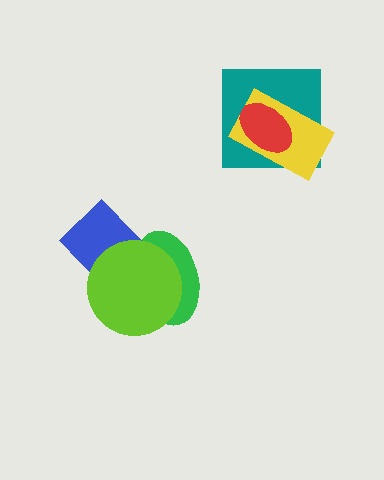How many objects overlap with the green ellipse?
2 objects overlap with the green ellipse.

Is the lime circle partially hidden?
No, no other shape covers it.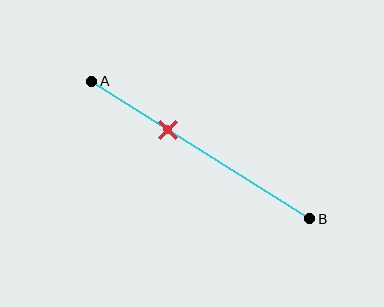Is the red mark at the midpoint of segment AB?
No, the mark is at about 35% from A, not at the 50% midpoint.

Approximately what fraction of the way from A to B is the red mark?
The red mark is approximately 35% of the way from A to B.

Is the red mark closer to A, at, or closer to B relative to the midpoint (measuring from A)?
The red mark is closer to point A than the midpoint of segment AB.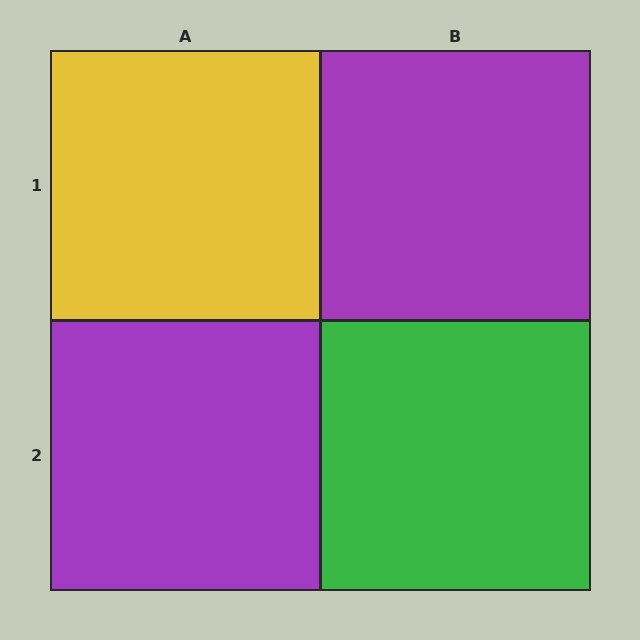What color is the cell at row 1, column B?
Purple.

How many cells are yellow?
1 cell is yellow.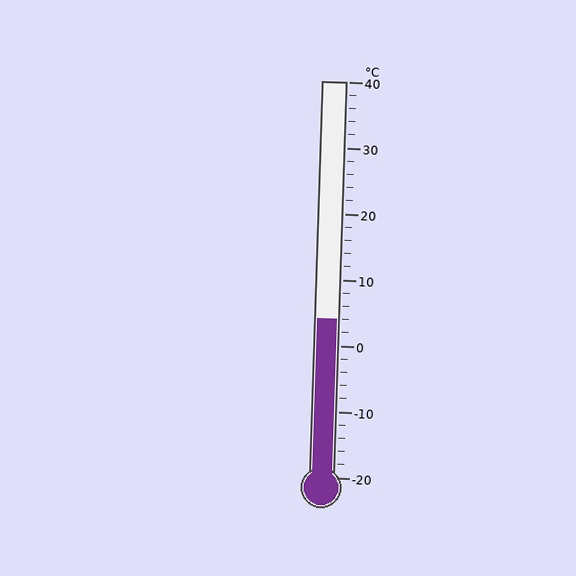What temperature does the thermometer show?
The thermometer shows approximately 4°C.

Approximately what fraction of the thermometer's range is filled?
The thermometer is filled to approximately 40% of its range.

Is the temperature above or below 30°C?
The temperature is below 30°C.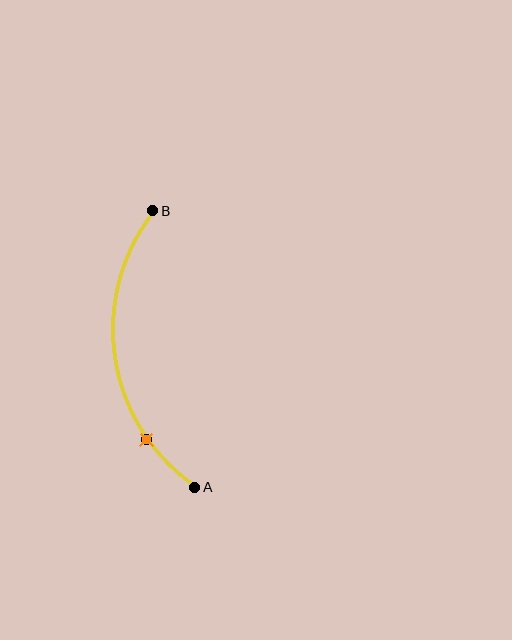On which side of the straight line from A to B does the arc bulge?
The arc bulges to the left of the straight line connecting A and B.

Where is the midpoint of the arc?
The arc midpoint is the point on the curve farthest from the straight line joining A and B. It sits to the left of that line.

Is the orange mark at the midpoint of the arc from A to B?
No. The orange mark lies on the arc but is closer to endpoint A. The arc midpoint would be at the point on the curve equidistant along the arc from both A and B.